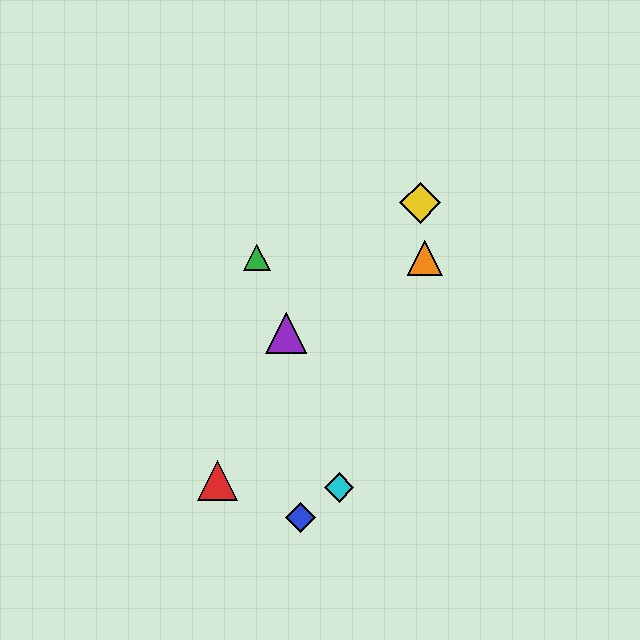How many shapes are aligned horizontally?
2 shapes (the green triangle, the orange triangle) are aligned horizontally.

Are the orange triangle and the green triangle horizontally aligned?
Yes, both are at y≈258.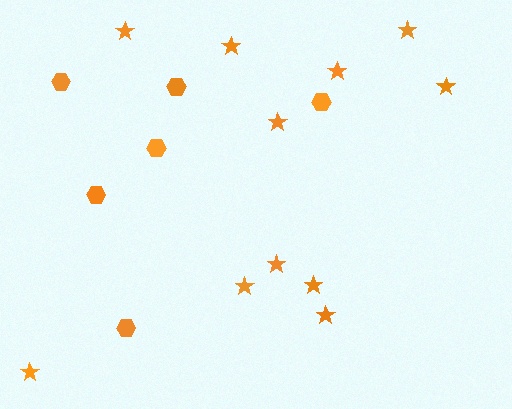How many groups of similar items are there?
There are 2 groups: one group of hexagons (6) and one group of stars (11).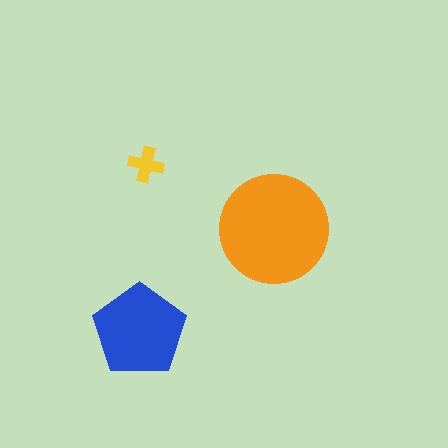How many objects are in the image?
There are 3 objects in the image.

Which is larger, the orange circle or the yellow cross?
The orange circle.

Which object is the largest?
The orange circle.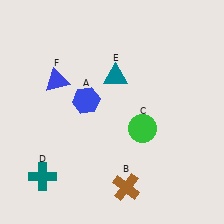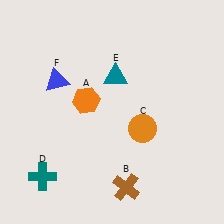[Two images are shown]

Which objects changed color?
A changed from blue to orange. C changed from green to orange.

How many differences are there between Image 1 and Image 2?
There are 2 differences between the two images.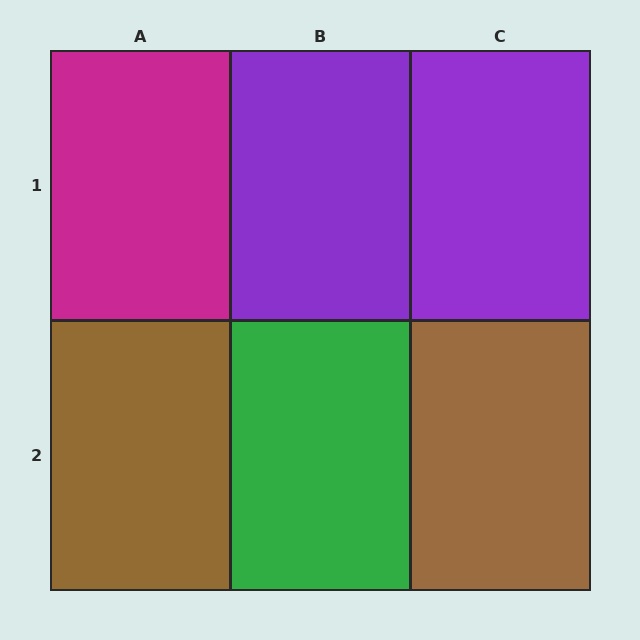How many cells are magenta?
1 cell is magenta.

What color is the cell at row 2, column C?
Brown.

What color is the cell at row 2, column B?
Green.